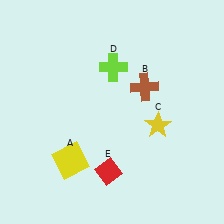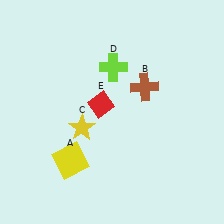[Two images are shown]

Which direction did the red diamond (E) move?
The red diamond (E) moved up.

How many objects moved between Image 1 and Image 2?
2 objects moved between the two images.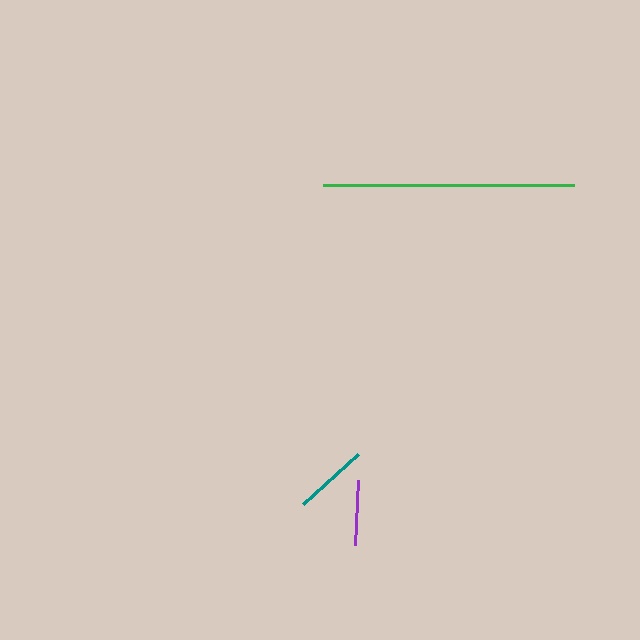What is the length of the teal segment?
The teal segment is approximately 74 pixels long.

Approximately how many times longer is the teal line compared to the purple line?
The teal line is approximately 1.1 times the length of the purple line.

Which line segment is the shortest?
The purple line is the shortest at approximately 65 pixels.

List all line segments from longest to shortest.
From longest to shortest: green, teal, purple.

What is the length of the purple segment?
The purple segment is approximately 65 pixels long.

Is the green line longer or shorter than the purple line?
The green line is longer than the purple line.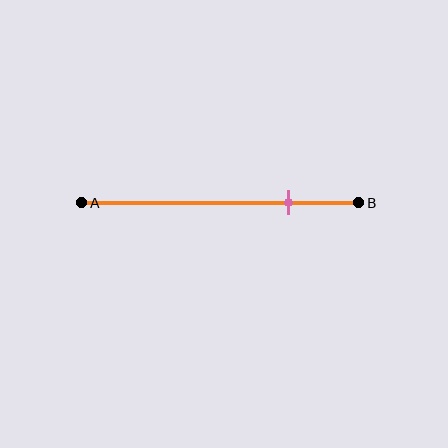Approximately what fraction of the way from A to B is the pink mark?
The pink mark is approximately 75% of the way from A to B.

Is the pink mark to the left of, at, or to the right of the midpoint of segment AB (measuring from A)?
The pink mark is to the right of the midpoint of segment AB.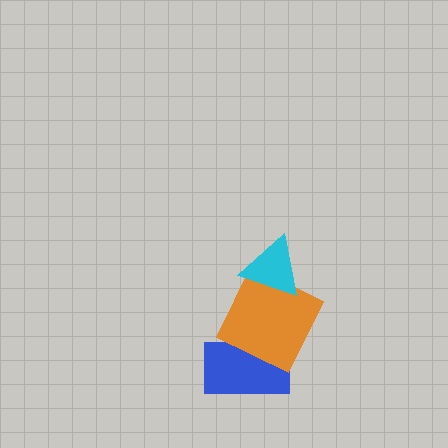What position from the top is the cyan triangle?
The cyan triangle is 1st from the top.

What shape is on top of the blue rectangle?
The orange square is on top of the blue rectangle.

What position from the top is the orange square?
The orange square is 2nd from the top.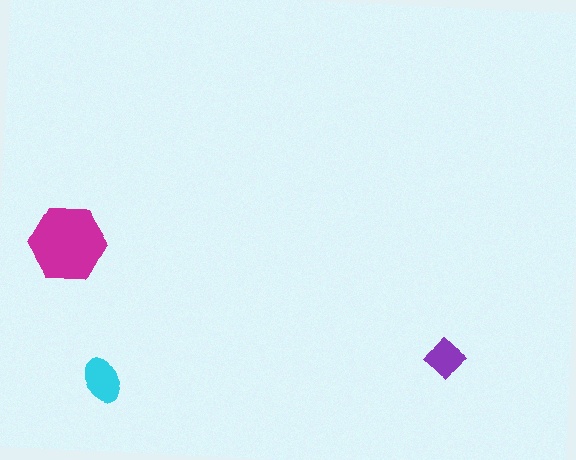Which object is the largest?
The magenta hexagon.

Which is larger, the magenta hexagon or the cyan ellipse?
The magenta hexagon.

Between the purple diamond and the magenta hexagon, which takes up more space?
The magenta hexagon.